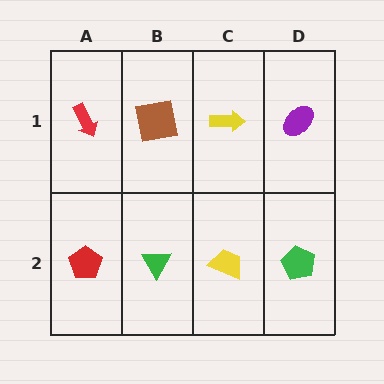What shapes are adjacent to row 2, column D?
A purple ellipse (row 1, column D), a yellow trapezoid (row 2, column C).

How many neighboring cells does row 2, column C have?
3.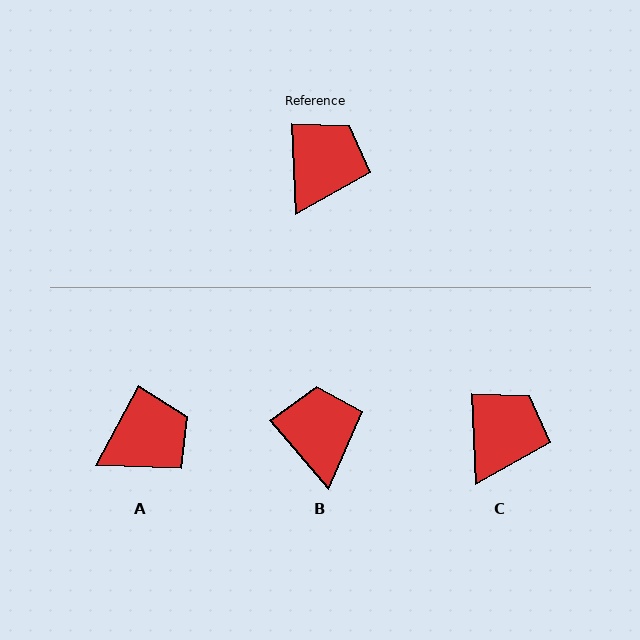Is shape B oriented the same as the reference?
No, it is off by about 37 degrees.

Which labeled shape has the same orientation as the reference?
C.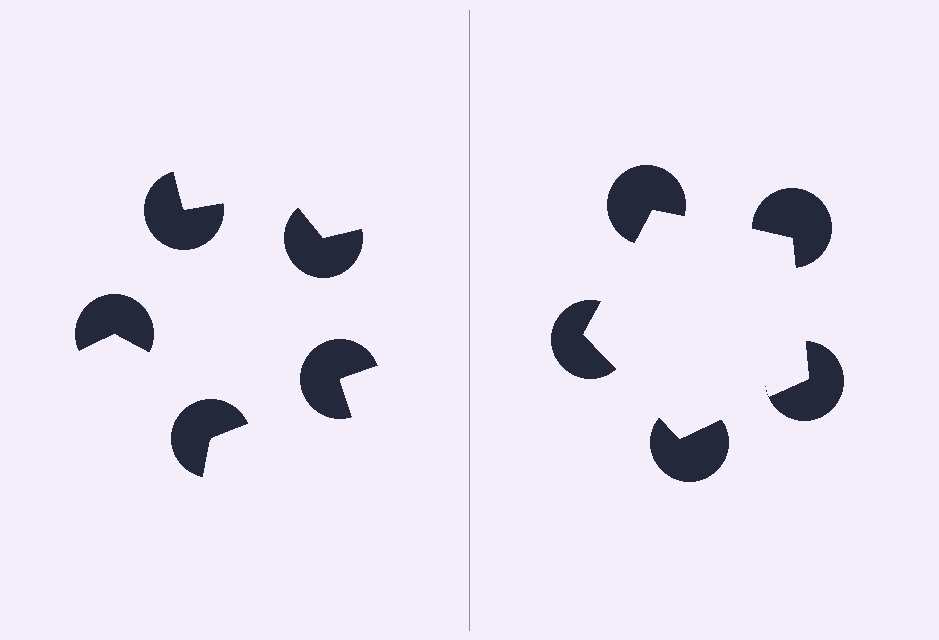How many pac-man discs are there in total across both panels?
10 — 5 on each side.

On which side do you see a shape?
An illusory pentagon appears on the right side. On the left side the wedge cuts are rotated, so no coherent shape forms.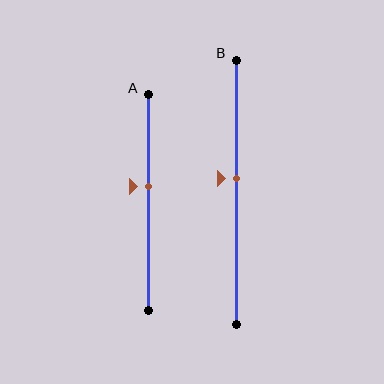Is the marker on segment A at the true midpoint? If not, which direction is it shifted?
No, the marker on segment A is shifted upward by about 7% of the segment length.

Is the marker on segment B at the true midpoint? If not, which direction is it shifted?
No, the marker on segment B is shifted upward by about 5% of the segment length.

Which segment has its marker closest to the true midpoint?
Segment B has its marker closest to the true midpoint.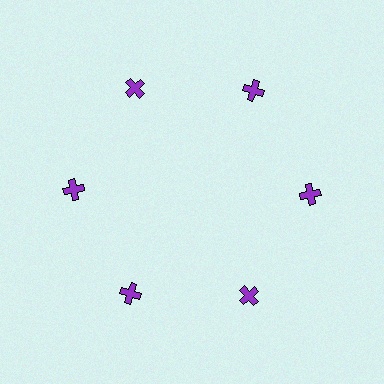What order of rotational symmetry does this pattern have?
This pattern has 6-fold rotational symmetry.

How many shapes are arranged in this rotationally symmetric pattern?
There are 6 shapes, arranged in 6 groups of 1.